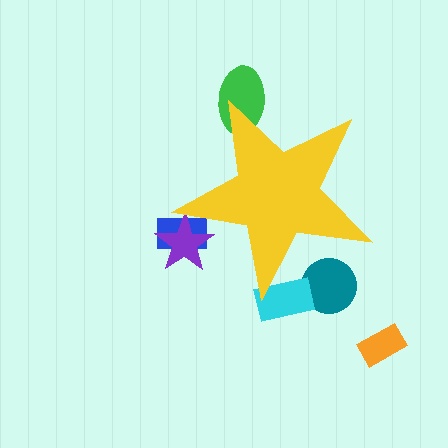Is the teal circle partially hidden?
Yes, the teal circle is partially hidden behind the yellow star.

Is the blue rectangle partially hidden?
Yes, the blue rectangle is partially hidden behind the yellow star.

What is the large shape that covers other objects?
A yellow star.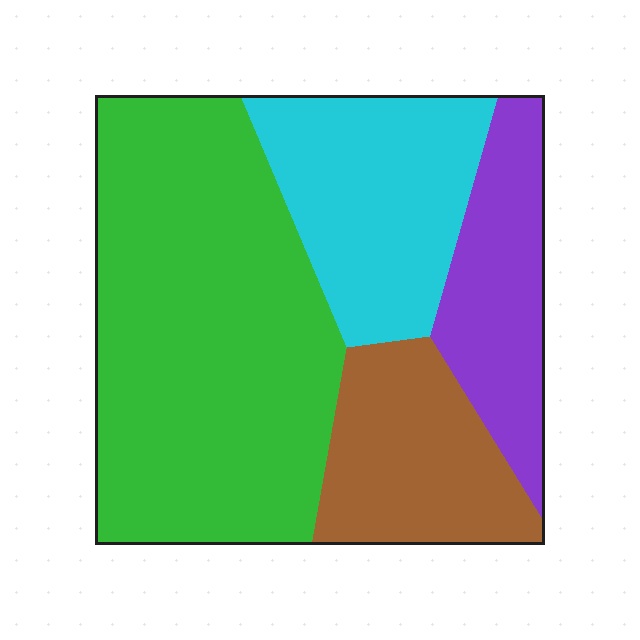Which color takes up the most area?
Green, at roughly 50%.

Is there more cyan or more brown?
Cyan.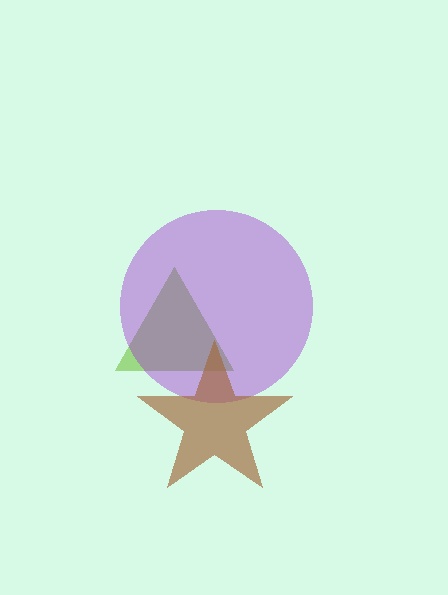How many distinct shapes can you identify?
There are 3 distinct shapes: a lime triangle, a purple circle, a brown star.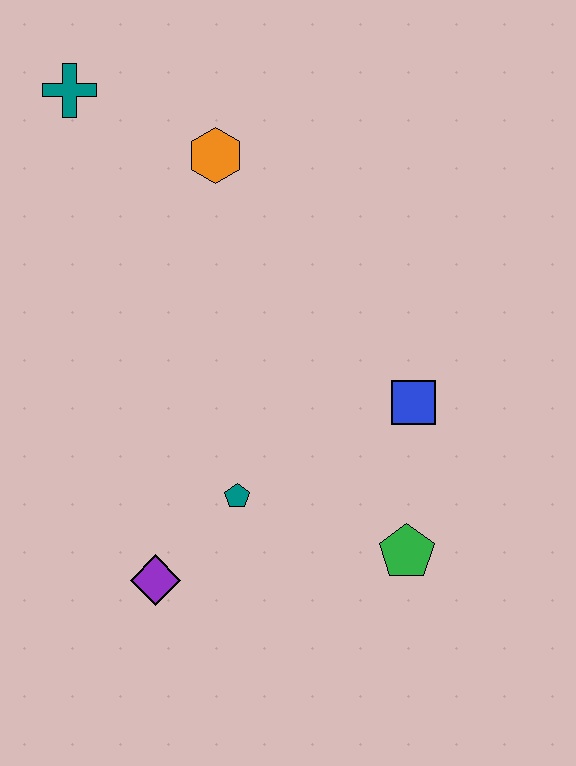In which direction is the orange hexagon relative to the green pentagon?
The orange hexagon is above the green pentagon.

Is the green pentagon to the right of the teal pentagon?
Yes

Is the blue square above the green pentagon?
Yes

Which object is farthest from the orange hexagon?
The green pentagon is farthest from the orange hexagon.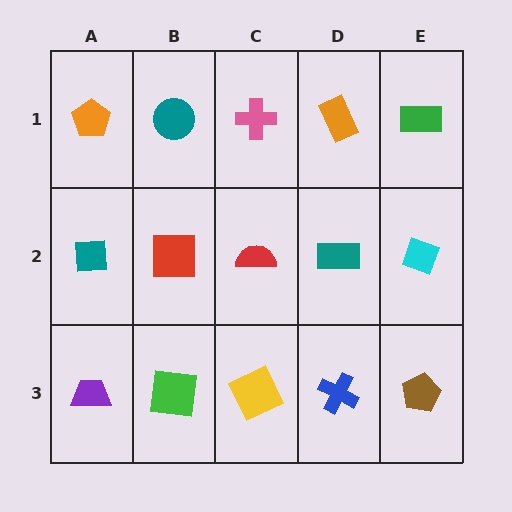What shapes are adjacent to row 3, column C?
A red semicircle (row 2, column C), a green square (row 3, column B), a blue cross (row 3, column D).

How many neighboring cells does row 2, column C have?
4.